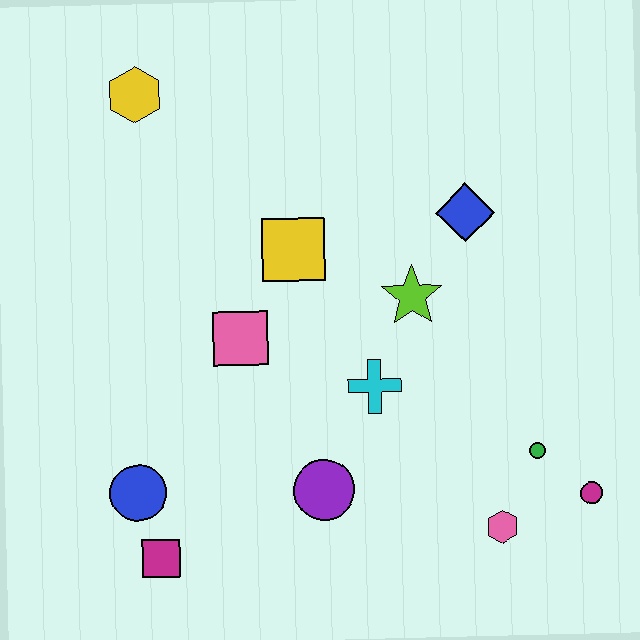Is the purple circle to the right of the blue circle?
Yes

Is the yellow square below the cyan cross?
No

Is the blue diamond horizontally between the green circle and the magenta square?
Yes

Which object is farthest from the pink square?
The magenta circle is farthest from the pink square.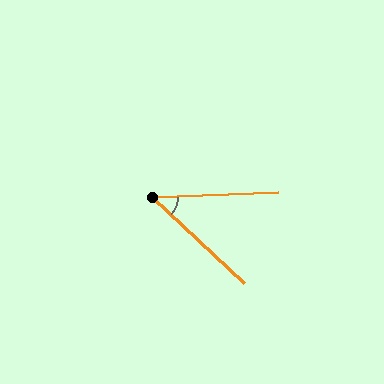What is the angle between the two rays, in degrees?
Approximately 45 degrees.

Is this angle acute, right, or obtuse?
It is acute.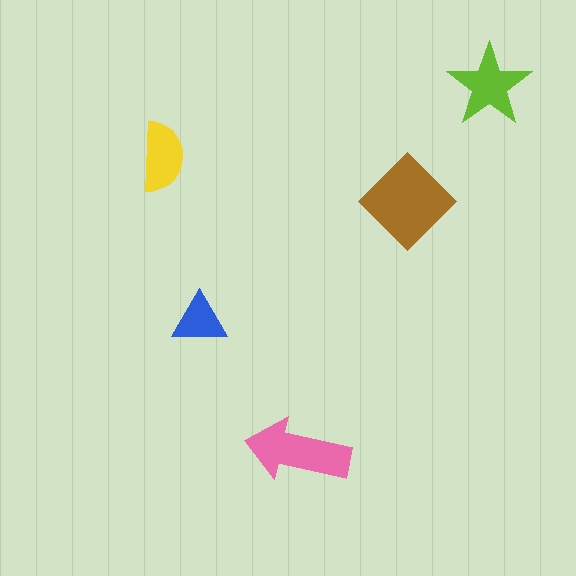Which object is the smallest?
The blue triangle.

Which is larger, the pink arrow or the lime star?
The pink arrow.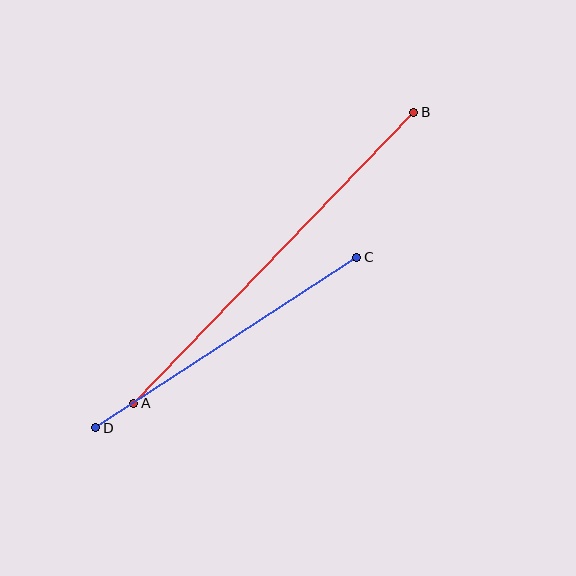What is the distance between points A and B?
The distance is approximately 404 pixels.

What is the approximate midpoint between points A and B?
The midpoint is at approximately (274, 258) pixels.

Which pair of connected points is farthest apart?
Points A and B are farthest apart.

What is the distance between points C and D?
The distance is approximately 312 pixels.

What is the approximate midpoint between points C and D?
The midpoint is at approximately (226, 342) pixels.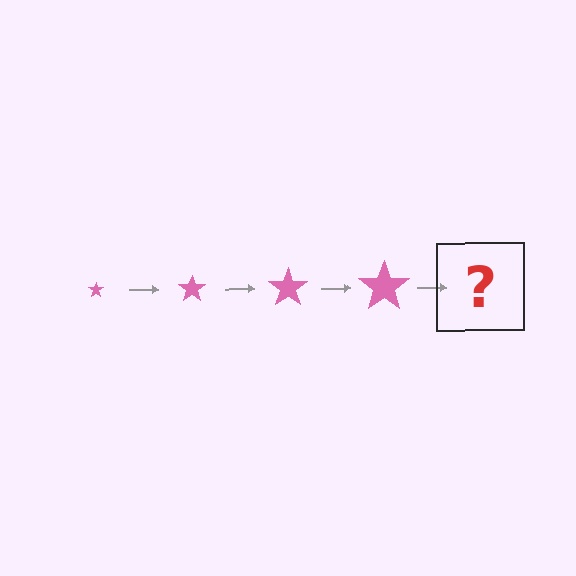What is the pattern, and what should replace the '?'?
The pattern is that the star gets progressively larger each step. The '?' should be a pink star, larger than the previous one.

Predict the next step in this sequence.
The next step is a pink star, larger than the previous one.